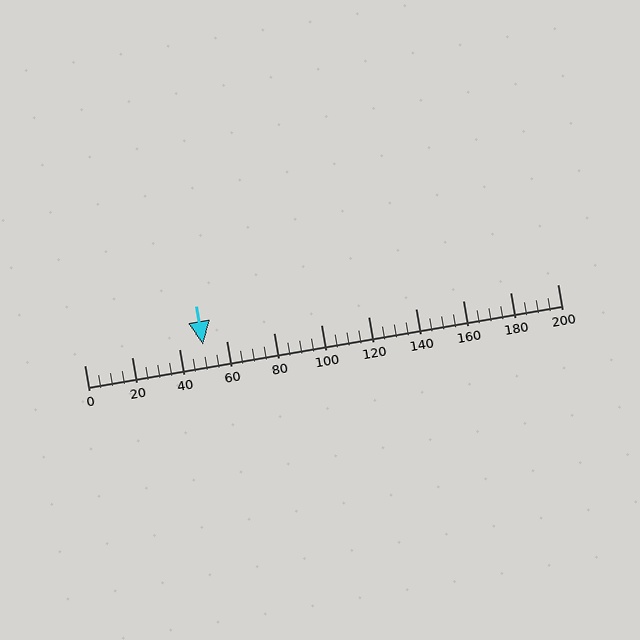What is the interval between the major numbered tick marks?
The major tick marks are spaced 20 units apart.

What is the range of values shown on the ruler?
The ruler shows values from 0 to 200.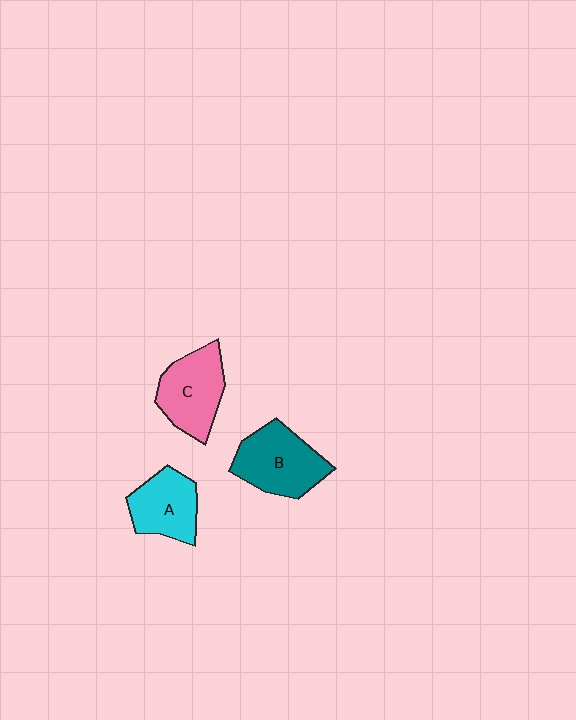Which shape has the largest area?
Shape B (teal).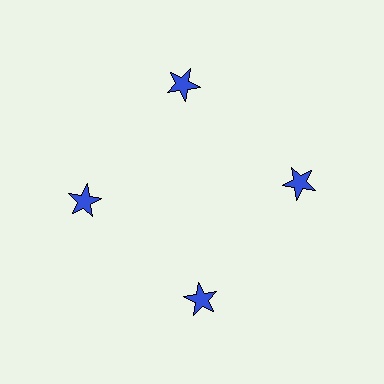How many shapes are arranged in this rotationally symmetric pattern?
There are 4 shapes, arranged in 4 groups of 1.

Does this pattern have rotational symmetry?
Yes, this pattern has 4-fold rotational symmetry. It looks the same after rotating 90 degrees around the center.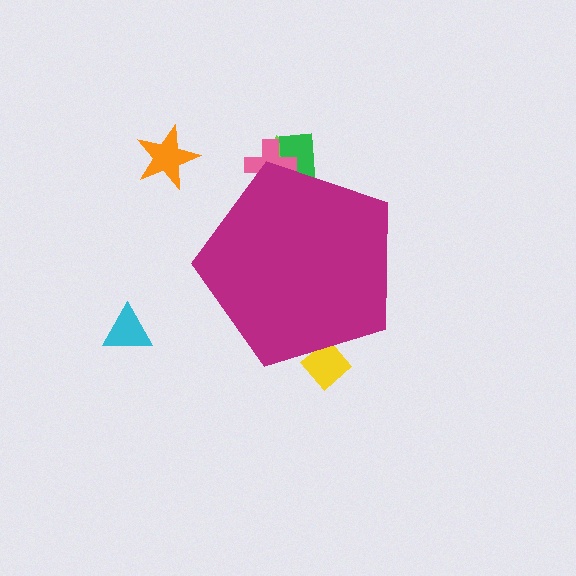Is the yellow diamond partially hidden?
Yes, the yellow diamond is partially hidden behind the magenta pentagon.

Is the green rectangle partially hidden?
Yes, the green rectangle is partially hidden behind the magenta pentagon.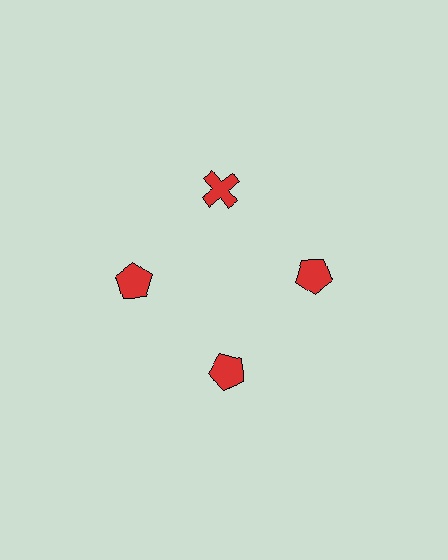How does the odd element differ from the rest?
It has a different shape: cross instead of pentagon.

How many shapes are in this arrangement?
There are 4 shapes arranged in a ring pattern.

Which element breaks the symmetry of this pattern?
The red cross at roughly the 12 o'clock position breaks the symmetry. All other shapes are red pentagons.